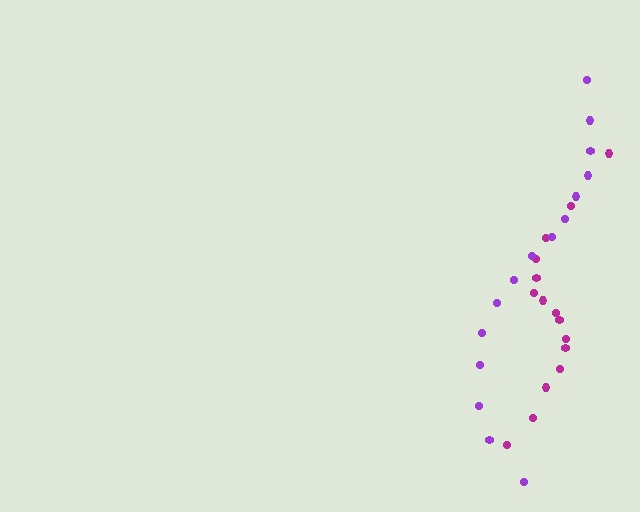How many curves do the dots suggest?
There are 2 distinct paths.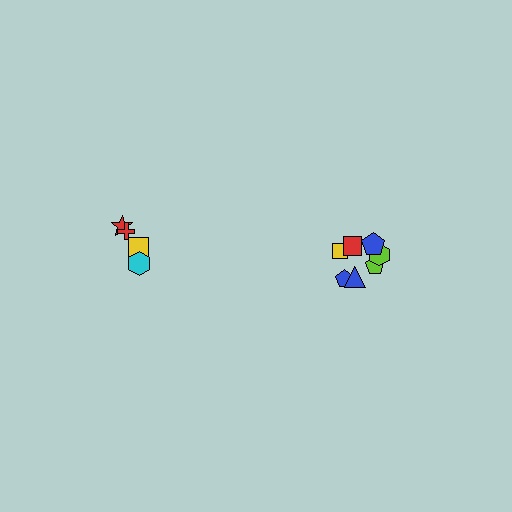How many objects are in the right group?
There are 7 objects.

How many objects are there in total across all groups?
There are 11 objects.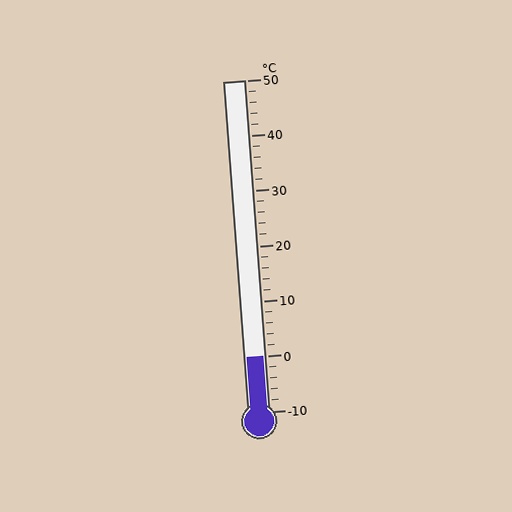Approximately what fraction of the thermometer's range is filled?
The thermometer is filled to approximately 15% of its range.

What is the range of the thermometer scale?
The thermometer scale ranges from -10°C to 50°C.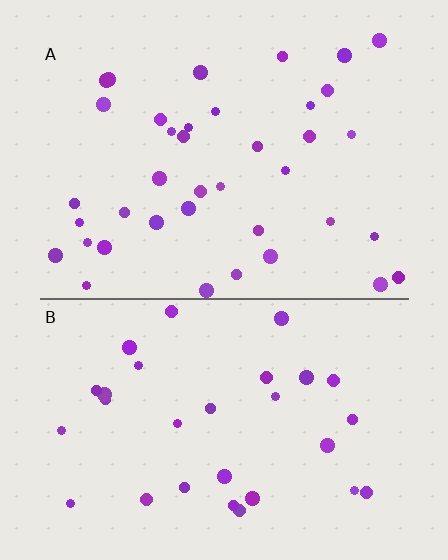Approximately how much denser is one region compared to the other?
Approximately 1.3× — region A over region B.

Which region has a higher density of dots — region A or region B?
A (the top).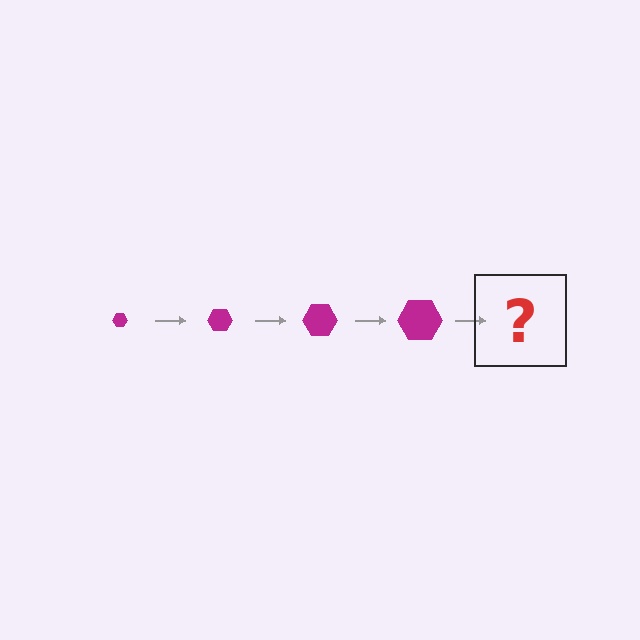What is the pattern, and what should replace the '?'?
The pattern is that the hexagon gets progressively larger each step. The '?' should be a magenta hexagon, larger than the previous one.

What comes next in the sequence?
The next element should be a magenta hexagon, larger than the previous one.